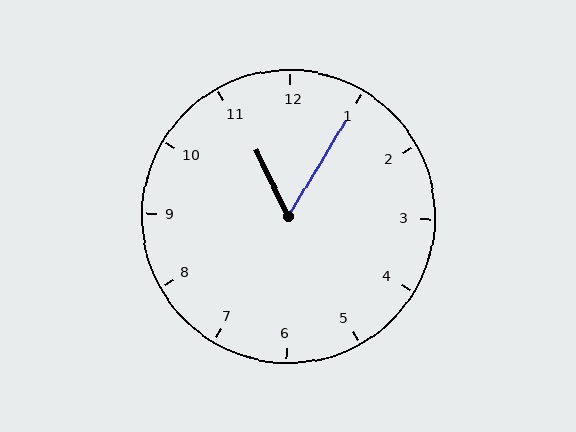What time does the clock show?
11:05.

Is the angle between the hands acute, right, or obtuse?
It is acute.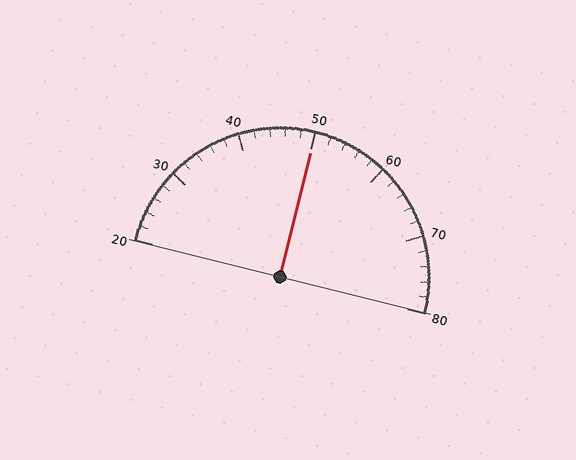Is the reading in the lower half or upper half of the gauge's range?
The reading is in the upper half of the range (20 to 80).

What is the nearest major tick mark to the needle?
The nearest major tick mark is 50.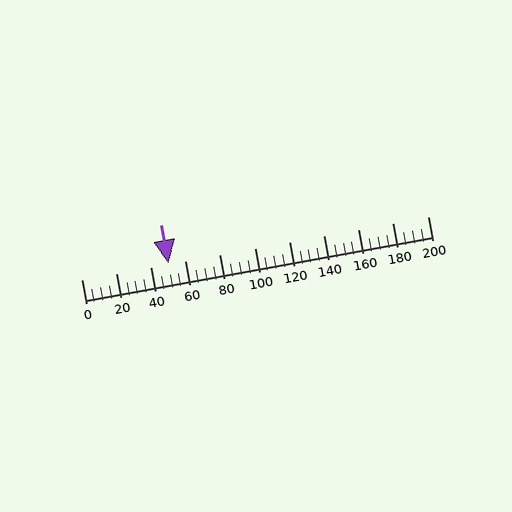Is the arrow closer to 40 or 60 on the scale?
The arrow is closer to 60.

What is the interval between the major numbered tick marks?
The major tick marks are spaced 20 units apart.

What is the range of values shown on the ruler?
The ruler shows values from 0 to 200.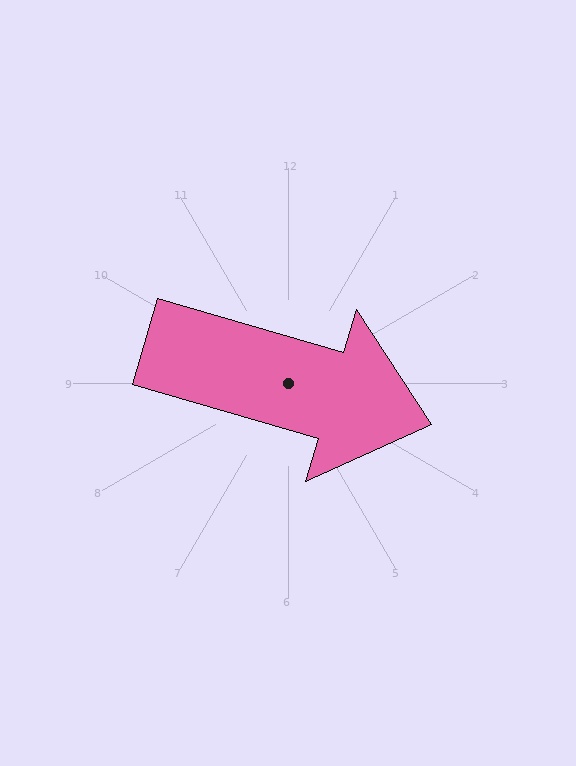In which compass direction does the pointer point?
East.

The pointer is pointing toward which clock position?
Roughly 4 o'clock.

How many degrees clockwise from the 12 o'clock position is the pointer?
Approximately 106 degrees.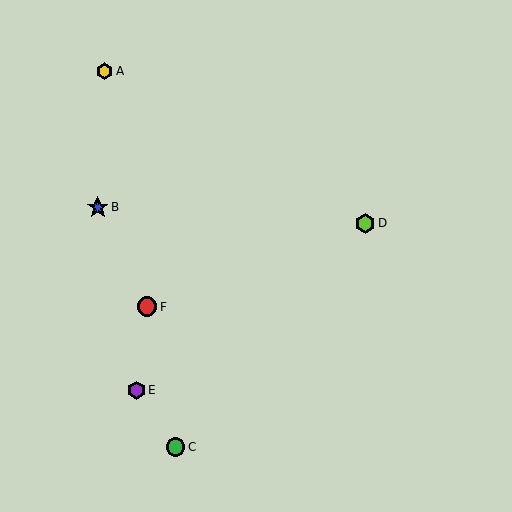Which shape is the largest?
The blue star (labeled B) is the largest.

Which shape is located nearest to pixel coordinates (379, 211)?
The lime hexagon (labeled D) at (365, 223) is nearest to that location.